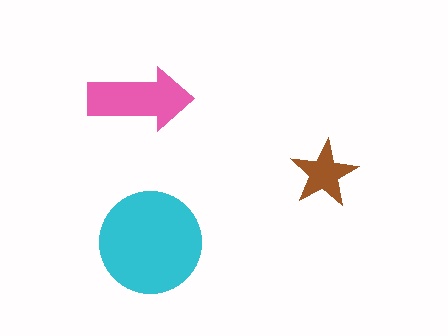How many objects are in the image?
There are 3 objects in the image.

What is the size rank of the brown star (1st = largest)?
3rd.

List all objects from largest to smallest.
The cyan circle, the pink arrow, the brown star.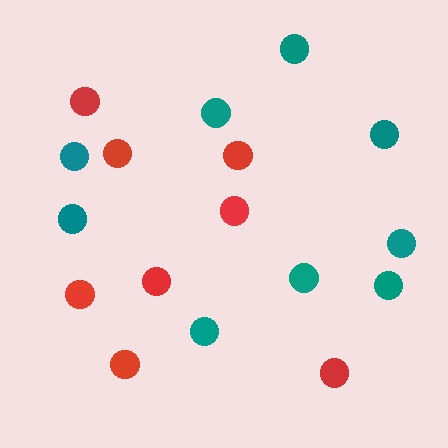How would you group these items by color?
There are 2 groups: one group of red circles (8) and one group of teal circles (9).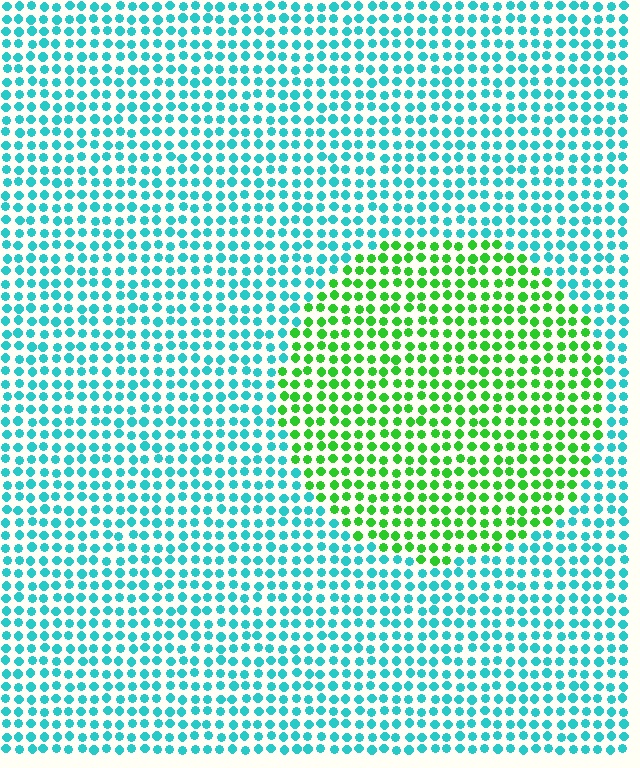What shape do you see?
I see a circle.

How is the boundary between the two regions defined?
The boundary is defined purely by a slight shift in hue (about 60 degrees). Spacing, size, and orientation are identical on both sides.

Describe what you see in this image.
The image is filled with small cyan elements in a uniform arrangement. A circle-shaped region is visible where the elements are tinted to a slightly different hue, forming a subtle color boundary.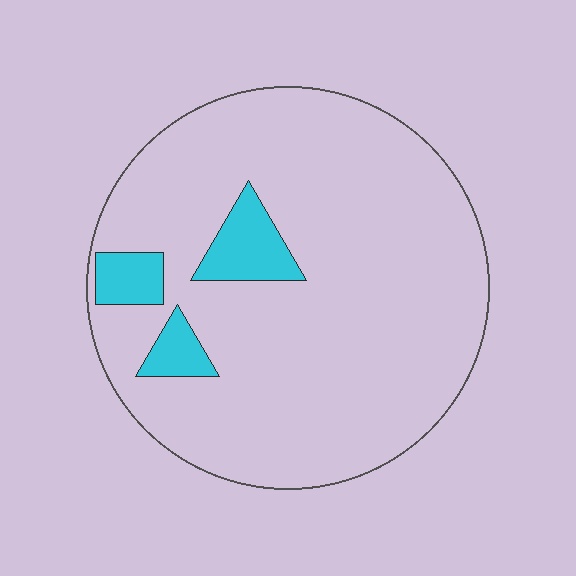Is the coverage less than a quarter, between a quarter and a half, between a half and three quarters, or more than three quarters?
Less than a quarter.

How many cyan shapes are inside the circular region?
3.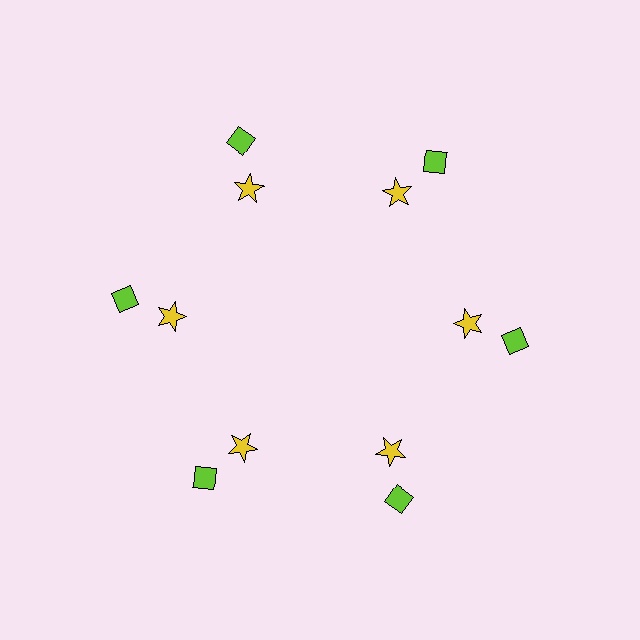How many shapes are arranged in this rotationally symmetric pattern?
There are 12 shapes, arranged in 6 groups of 2.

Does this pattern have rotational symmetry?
Yes, this pattern has 6-fold rotational symmetry. It looks the same after rotating 60 degrees around the center.